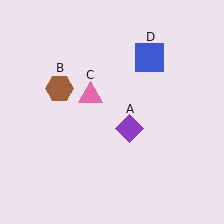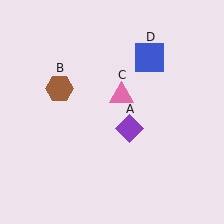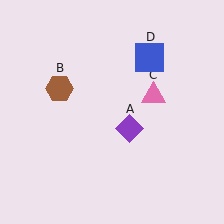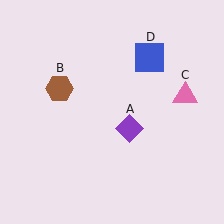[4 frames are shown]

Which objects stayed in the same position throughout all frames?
Purple diamond (object A) and brown hexagon (object B) and blue square (object D) remained stationary.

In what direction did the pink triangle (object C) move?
The pink triangle (object C) moved right.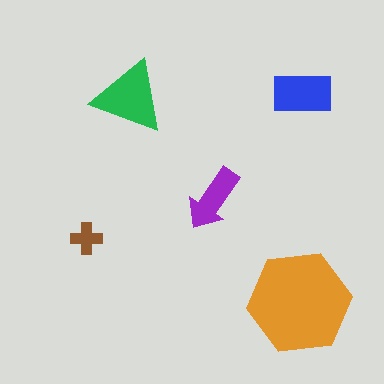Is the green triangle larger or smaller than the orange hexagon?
Smaller.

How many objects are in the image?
There are 5 objects in the image.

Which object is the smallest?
The brown cross.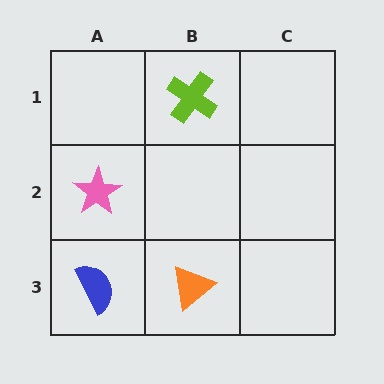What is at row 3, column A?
A blue semicircle.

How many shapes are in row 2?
1 shape.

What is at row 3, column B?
An orange triangle.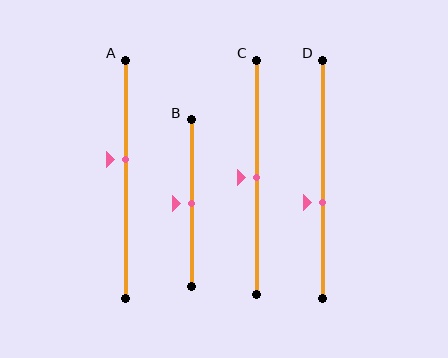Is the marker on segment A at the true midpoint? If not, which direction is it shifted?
No, the marker on segment A is shifted upward by about 8% of the segment length.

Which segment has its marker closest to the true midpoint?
Segment B has its marker closest to the true midpoint.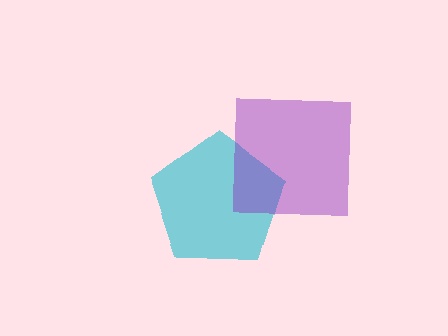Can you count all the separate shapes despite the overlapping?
Yes, there are 2 separate shapes.